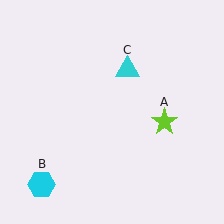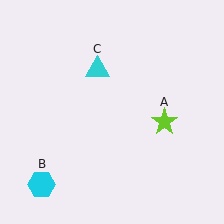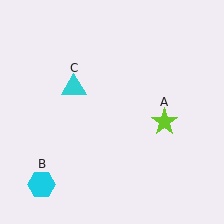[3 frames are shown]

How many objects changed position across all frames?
1 object changed position: cyan triangle (object C).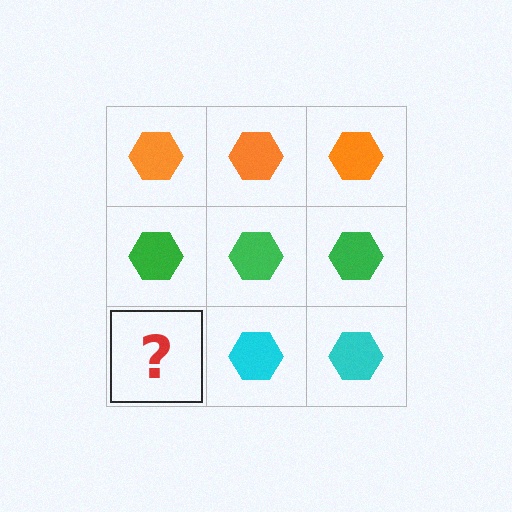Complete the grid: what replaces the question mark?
The question mark should be replaced with a cyan hexagon.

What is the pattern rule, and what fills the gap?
The rule is that each row has a consistent color. The gap should be filled with a cyan hexagon.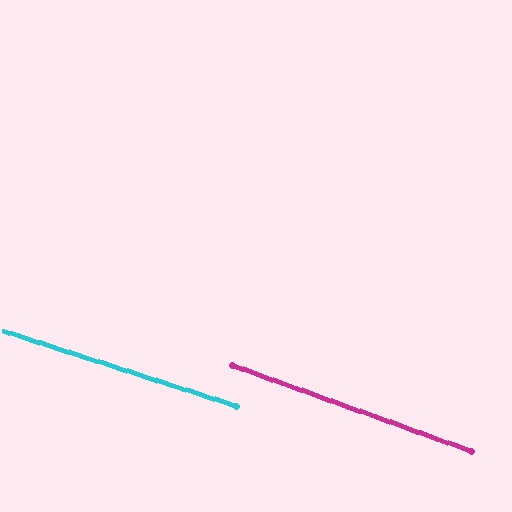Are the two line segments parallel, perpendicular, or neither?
Parallel — their directions differ by only 1.8°.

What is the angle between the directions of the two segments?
Approximately 2 degrees.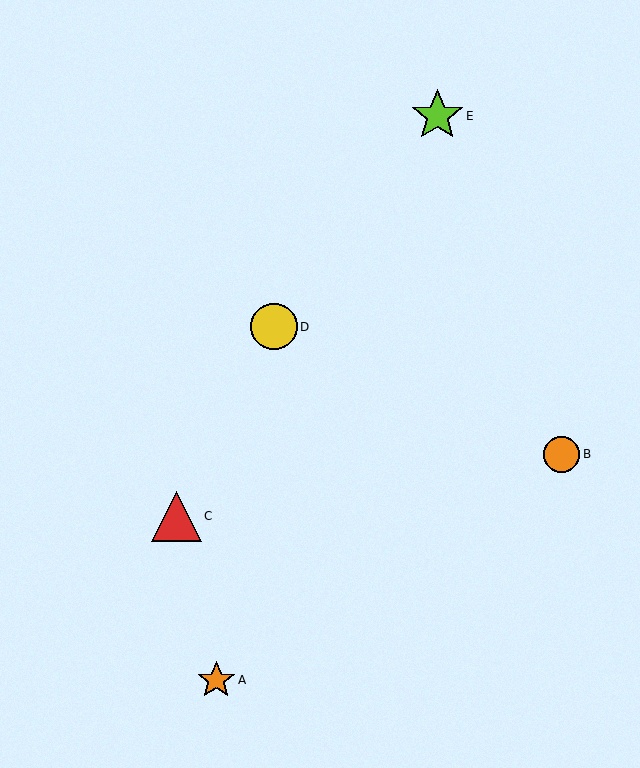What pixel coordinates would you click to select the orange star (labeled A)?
Click at (216, 680) to select the orange star A.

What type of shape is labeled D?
Shape D is a yellow circle.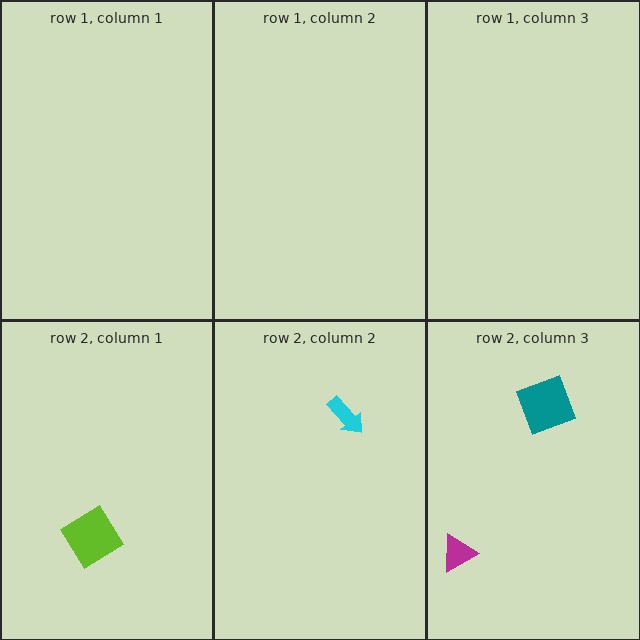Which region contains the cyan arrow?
The row 2, column 2 region.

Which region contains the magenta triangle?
The row 2, column 3 region.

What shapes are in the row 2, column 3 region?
The teal square, the magenta triangle.